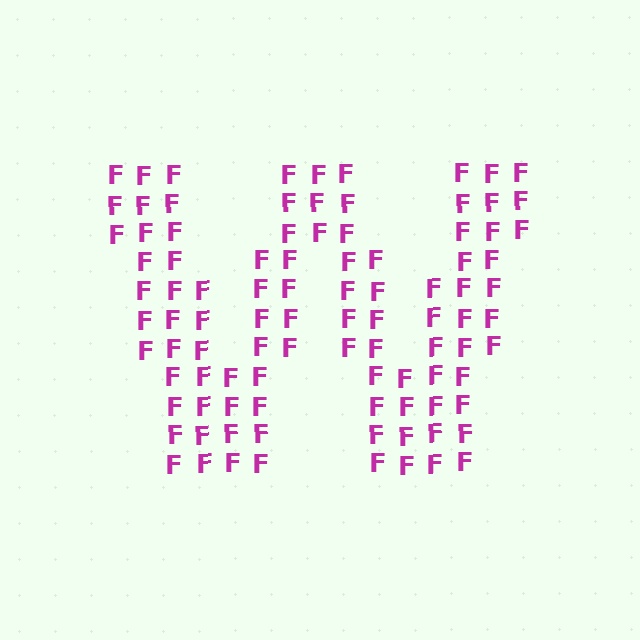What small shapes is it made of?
It is made of small letter F's.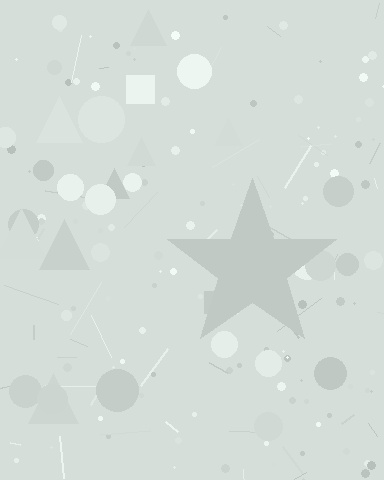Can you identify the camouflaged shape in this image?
The camouflaged shape is a star.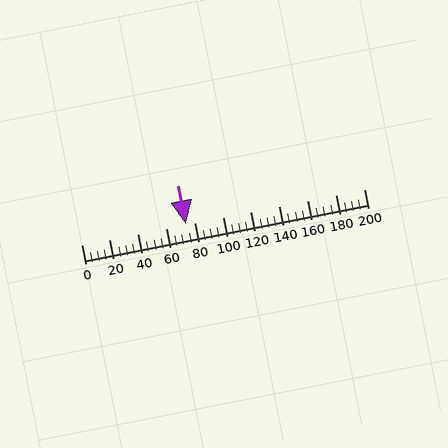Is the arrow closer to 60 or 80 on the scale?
The arrow is closer to 80.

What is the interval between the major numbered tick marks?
The major tick marks are spaced 20 units apart.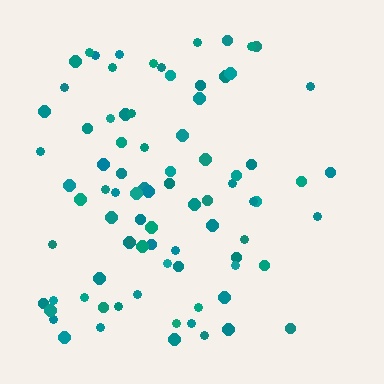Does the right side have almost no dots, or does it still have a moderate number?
Still a moderate number, just noticeably fewer than the left.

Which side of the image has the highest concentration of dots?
The left.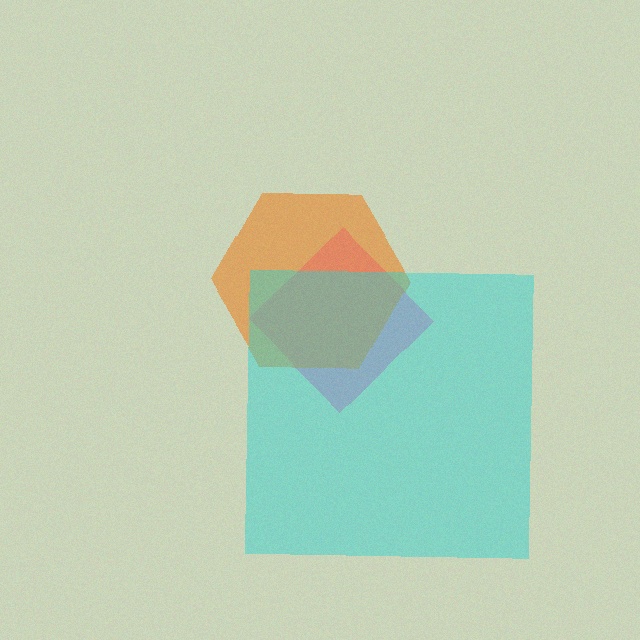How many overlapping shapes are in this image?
There are 3 overlapping shapes in the image.